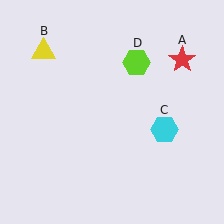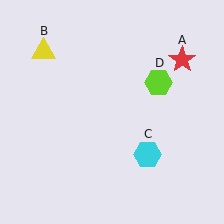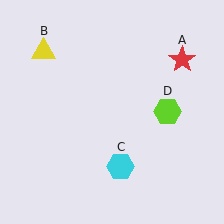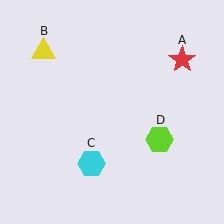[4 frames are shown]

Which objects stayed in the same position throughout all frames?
Red star (object A) and yellow triangle (object B) remained stationary.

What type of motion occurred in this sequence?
The cyan hexagon (object C), lime hexagon (object D) rotated clockwise around the center of the scene.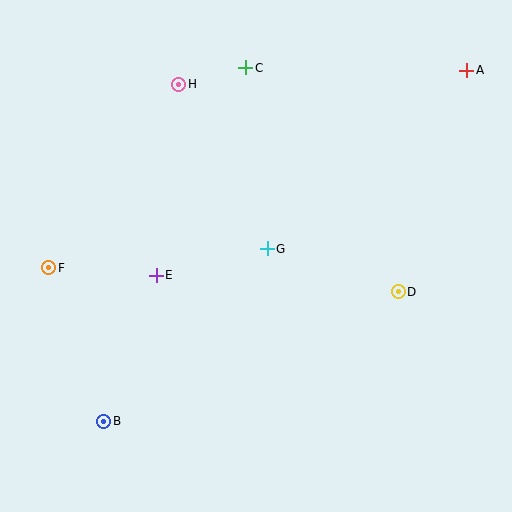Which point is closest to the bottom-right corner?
Point D is closest to the bottom-right corner.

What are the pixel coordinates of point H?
Point H is at (179, 84).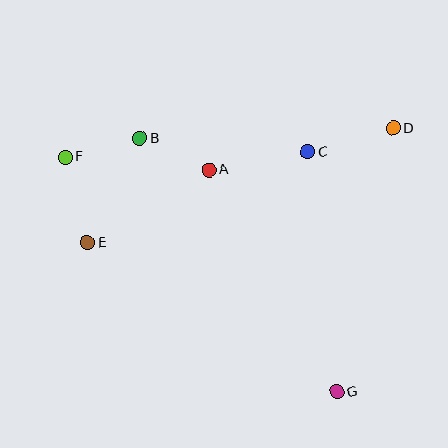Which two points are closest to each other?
Points A and B are closest to each other.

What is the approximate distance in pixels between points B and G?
The distance between B and G is approximately 321 pixels.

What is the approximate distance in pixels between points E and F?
The distance between E and F is approximately 88 pixels.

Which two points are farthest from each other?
Points F and G are farthest from each other.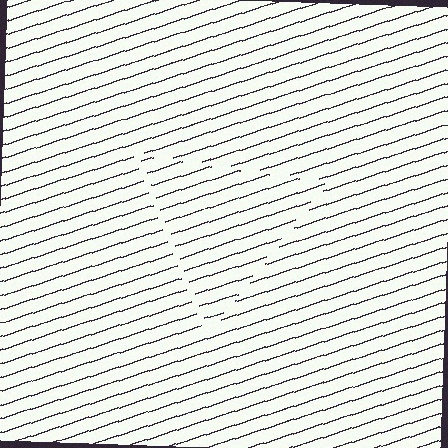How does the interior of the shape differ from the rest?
The interior of the shape contains the same grating, shifted by half a period — the contour is defined by the phase discontinuity where line-ends from the inner and outer gratings abut.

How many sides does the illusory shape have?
3 sides — the line-ends trace a triangle.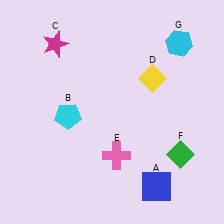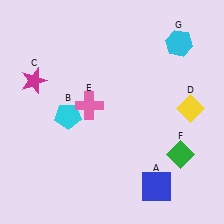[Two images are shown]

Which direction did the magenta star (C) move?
The magenta star (C) moved down.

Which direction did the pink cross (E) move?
The pink cross (E) moved up.